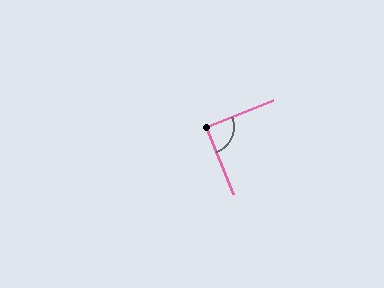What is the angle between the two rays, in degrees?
Approximately 90 degrees.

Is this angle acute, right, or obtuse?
It is approximately a right angle.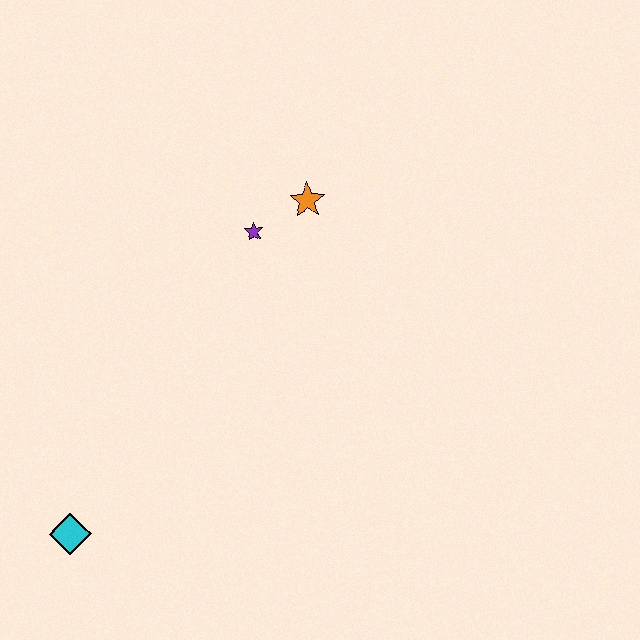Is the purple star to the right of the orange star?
No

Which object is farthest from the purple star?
The cyan diamond is farthest from the purple star.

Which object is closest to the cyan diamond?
The purple star is closest to the cyan diamond.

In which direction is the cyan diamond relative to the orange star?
The cyan diamond is below the orange star.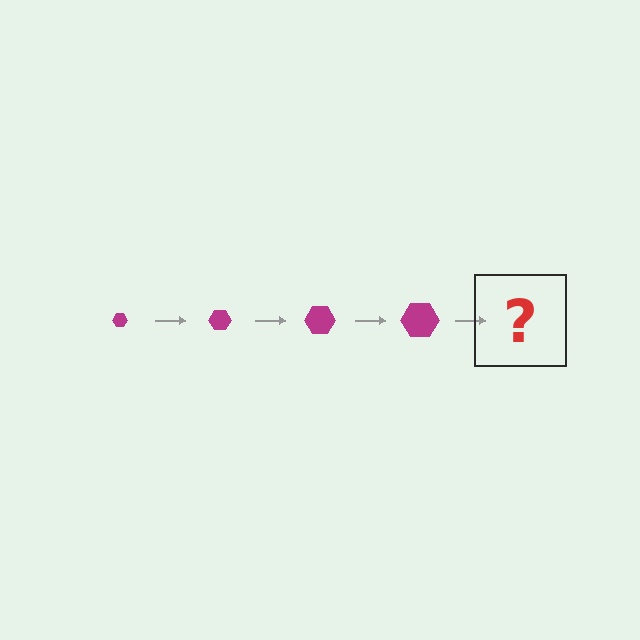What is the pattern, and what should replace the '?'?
The pattern is that the hexagon gets progressively larger each step. The '?' should be a magenta hexagon, larger than the previous one.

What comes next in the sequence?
The next element should be a magenta hexagon, larger than the previous one.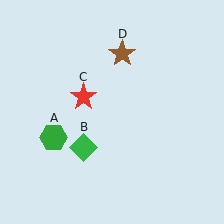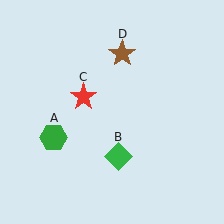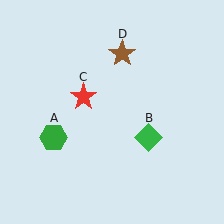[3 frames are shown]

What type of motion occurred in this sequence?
The green diamond (object B) rotated counterclockwise around the center of the scene.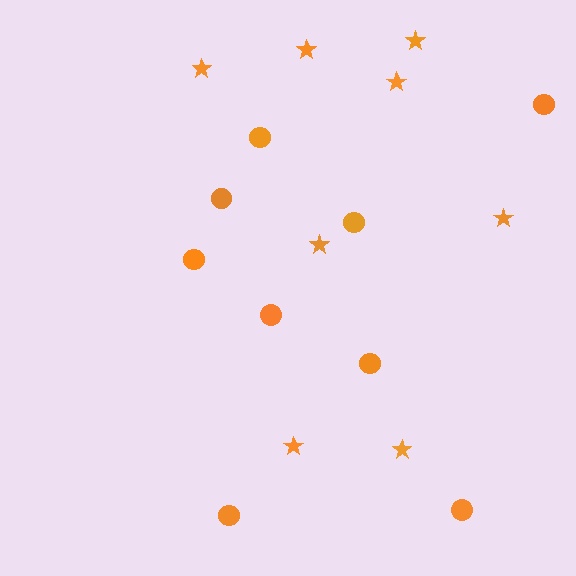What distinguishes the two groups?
There are 2 groups: one group of stars (8) and one group of circles (9).